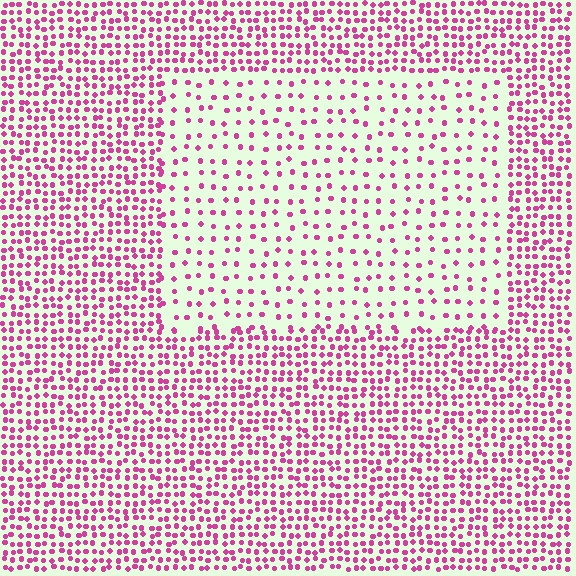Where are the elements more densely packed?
The elements are more densely packed outside the rectangle boundary.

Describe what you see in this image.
The image contains small magenta elements arranged at two different densities. A rectangle-shaped region is visible where the elements are less densely packed than the surrounding area.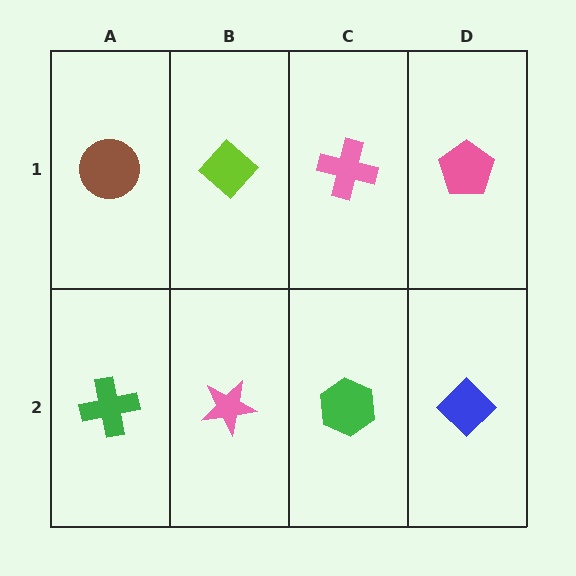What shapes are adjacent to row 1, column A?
A green cross (row 2, column A), a lime diamond (row 1, column B).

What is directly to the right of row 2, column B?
A green hexagon.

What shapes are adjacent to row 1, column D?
A blue diamond (row 2, column D), a pink cross (row 1, column C).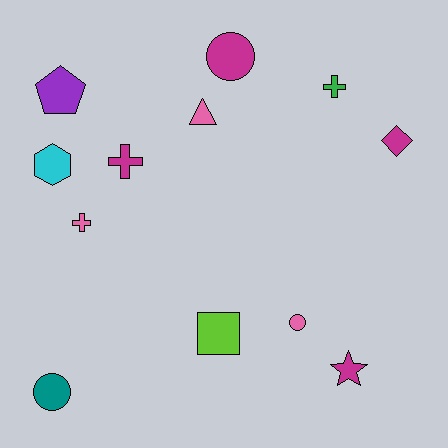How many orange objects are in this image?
There are no orange objects.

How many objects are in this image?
There are 12 objects.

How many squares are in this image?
There is 1 square.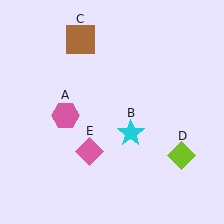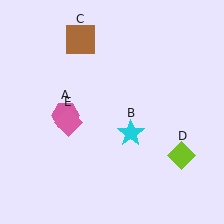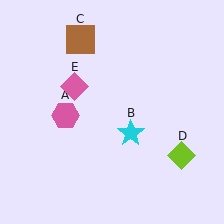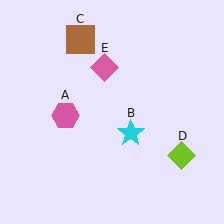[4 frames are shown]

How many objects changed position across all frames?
1 object changed position: pink diamond (object E).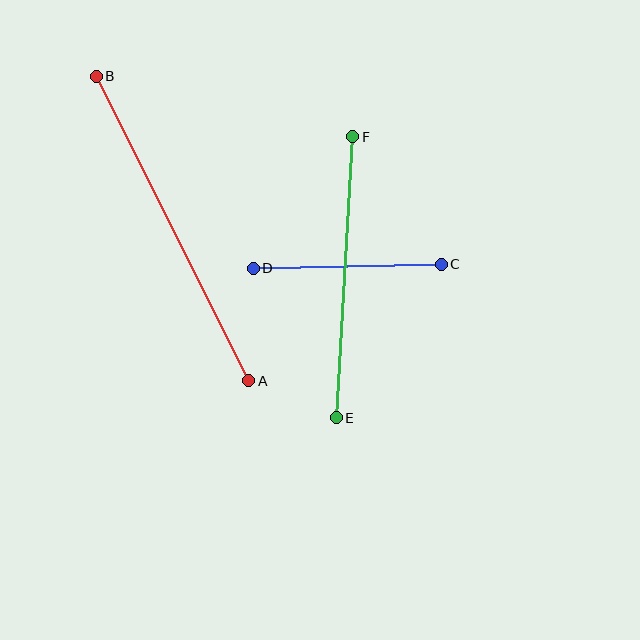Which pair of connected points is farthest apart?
Points A and B are farthest apart.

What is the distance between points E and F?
The distance is approximately 282 pixels.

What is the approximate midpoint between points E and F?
The midpoint is at approximately (345, 277) pixels.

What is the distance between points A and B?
The distance is approximately 341 pixels.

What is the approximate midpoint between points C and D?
The midpoint is at approximately (347, 266) pixels.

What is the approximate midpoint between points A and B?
The midpoint is at approximately (172, 228) pixels.